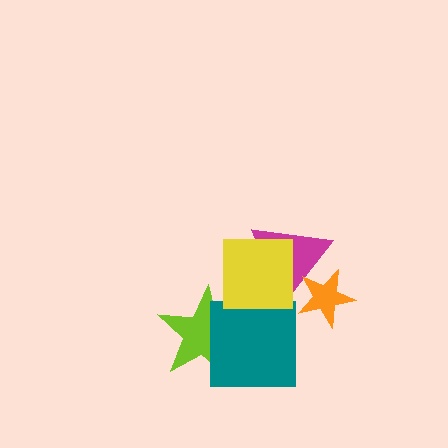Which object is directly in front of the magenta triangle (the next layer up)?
The orange star is directly in front of the magenta triangle.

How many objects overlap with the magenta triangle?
2 objects overlap with the magenta triangle.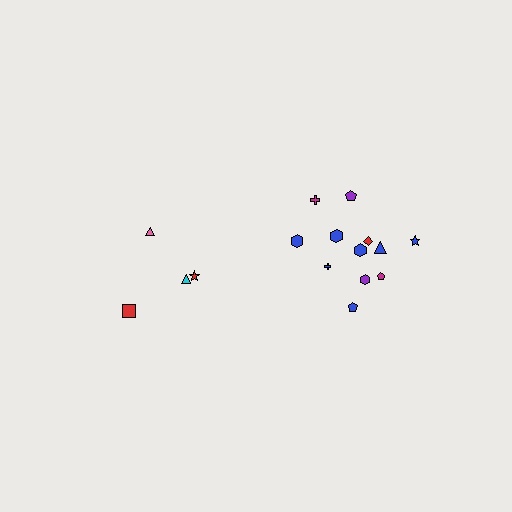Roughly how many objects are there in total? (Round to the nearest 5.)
Roughly 15 objects in total.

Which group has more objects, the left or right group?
The right group.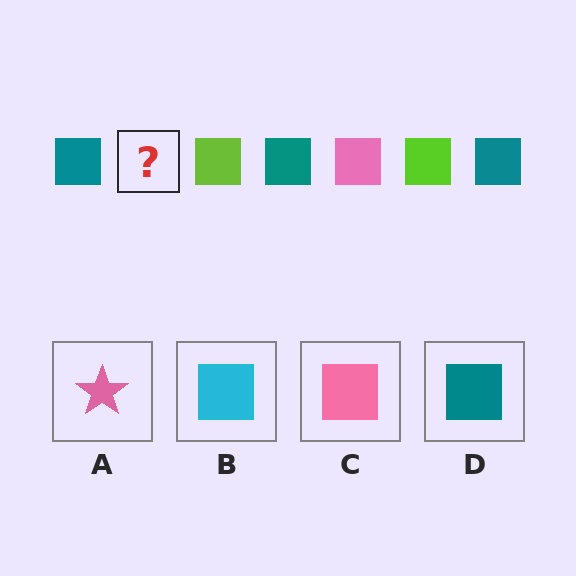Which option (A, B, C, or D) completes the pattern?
C.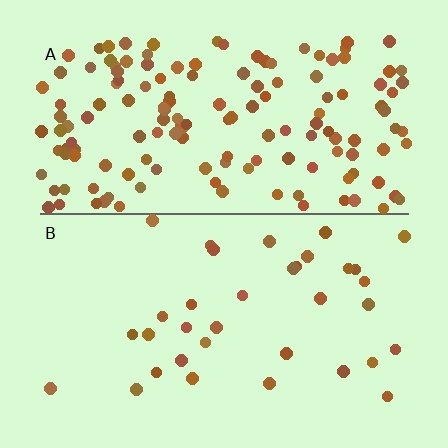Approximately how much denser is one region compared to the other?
Approximately 4.2× — region A over region B.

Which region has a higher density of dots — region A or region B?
A (the top).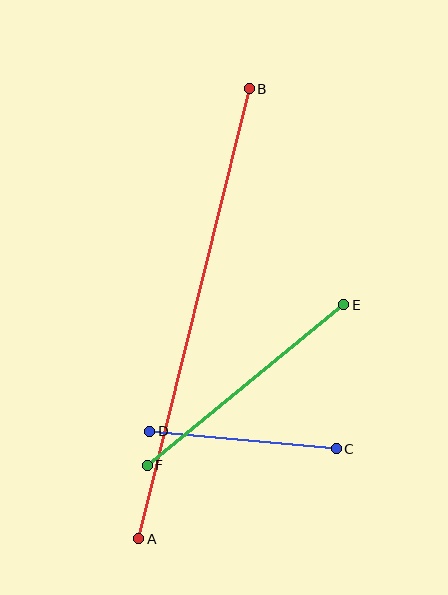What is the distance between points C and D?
The distance is approximately 187 pixels.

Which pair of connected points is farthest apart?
Points A and B are farthest apart.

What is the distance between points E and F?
The distance is approximately 254 pixels.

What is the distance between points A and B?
The distance is approximately 463 pixels.